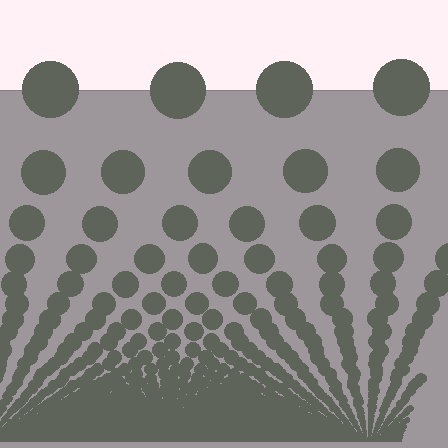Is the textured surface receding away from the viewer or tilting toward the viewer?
The surface appears to tilt toward the viewer. Texture elements get larger and sparser toward the top.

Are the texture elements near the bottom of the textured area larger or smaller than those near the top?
Smaller. The gradient is inverted — elements near the bottom are smaller and denser.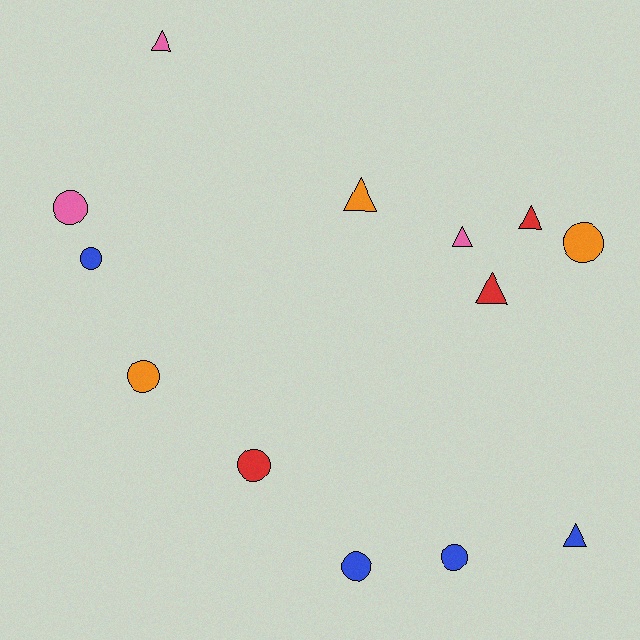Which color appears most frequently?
Blue, with 4 objects.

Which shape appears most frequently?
Circle, with 7 objects.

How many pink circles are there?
There is 1 pink circle.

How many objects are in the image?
There are 13 objects.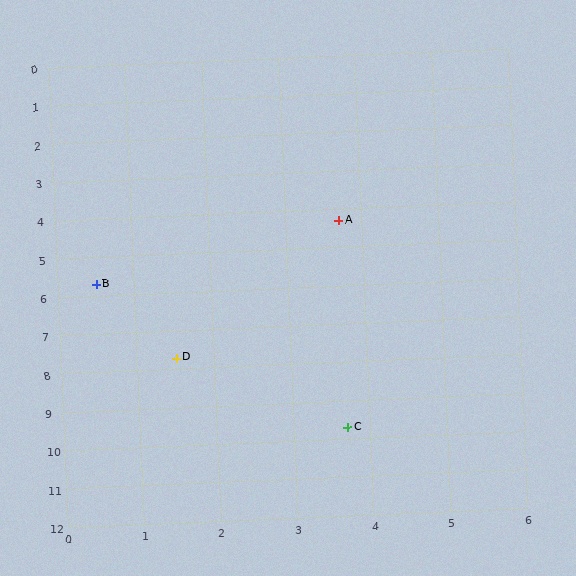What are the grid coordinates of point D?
Point D is at approximately (1.5, 7.7).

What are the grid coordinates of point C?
Point C is at approximately (3.7, 9.7).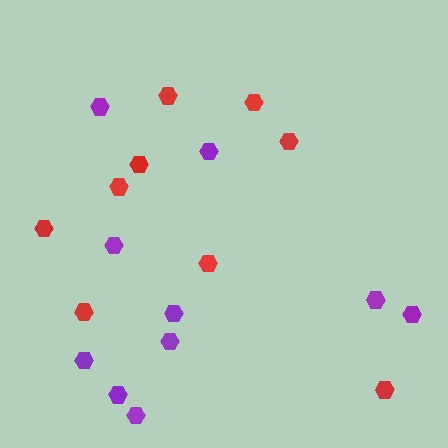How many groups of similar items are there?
There are 2 groups: one group of purple hexagons (10) and one group of red hexagons (9).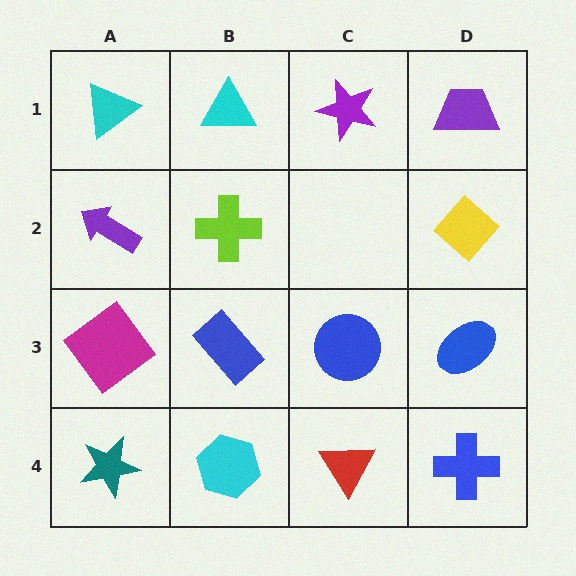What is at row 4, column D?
A blue cross.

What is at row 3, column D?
A blue ellipse.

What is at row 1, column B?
A cyan triangle.